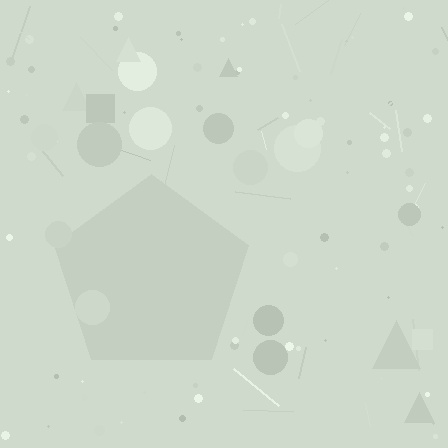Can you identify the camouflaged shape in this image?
The camouflaged shape is a pentagon.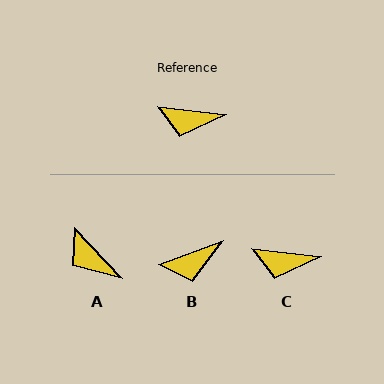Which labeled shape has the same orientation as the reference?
C.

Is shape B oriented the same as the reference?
No, it is off by about 27 degrees.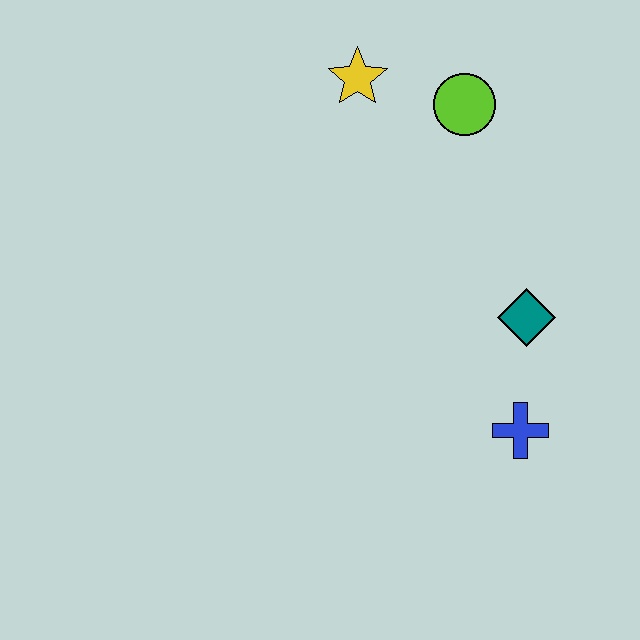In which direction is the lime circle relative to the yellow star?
The lime circle is to the right of the yellow star.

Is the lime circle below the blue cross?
No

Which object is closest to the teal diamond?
The blue cross is closest to the teal diamond.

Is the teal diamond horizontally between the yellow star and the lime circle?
No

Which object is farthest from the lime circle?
The blue cross is farthest from the lime circle.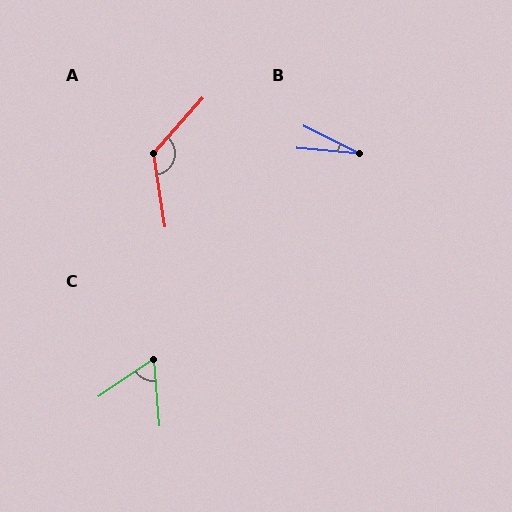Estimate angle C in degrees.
Approximately 61 degrees.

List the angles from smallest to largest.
B (21°), C (61°), A (130°).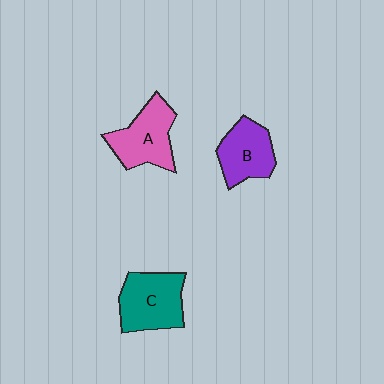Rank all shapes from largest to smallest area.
From largest to smallest: C (teal), A (pink), B (purple).